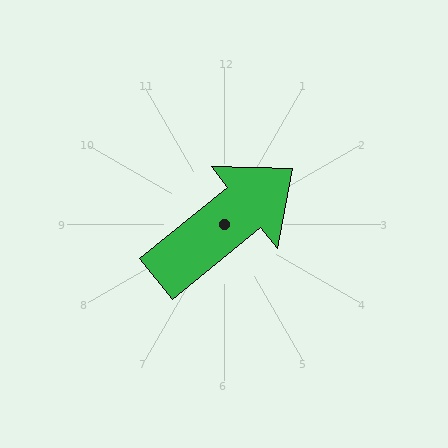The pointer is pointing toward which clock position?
Roughly 2 o'clock.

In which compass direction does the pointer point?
Northeast.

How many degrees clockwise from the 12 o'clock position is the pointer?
Approximately 51 degrees.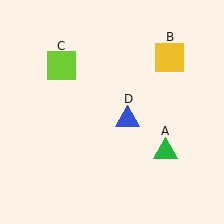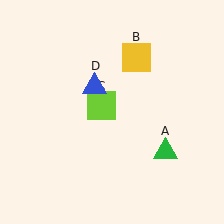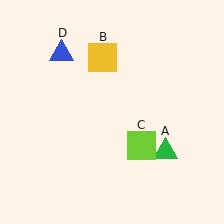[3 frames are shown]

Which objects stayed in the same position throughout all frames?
Green triangle (object A) remained stationary.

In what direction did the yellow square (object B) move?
The yellow square (object B) moved left.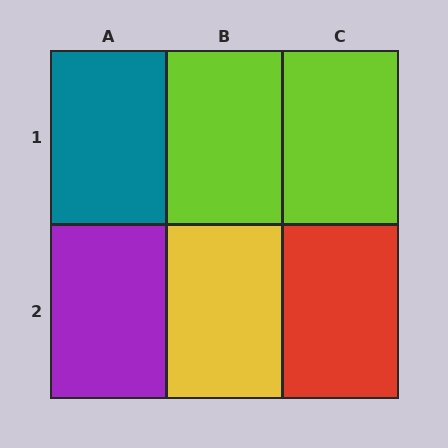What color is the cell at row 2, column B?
Yellow.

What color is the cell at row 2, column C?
Red.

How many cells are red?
1 cell is red.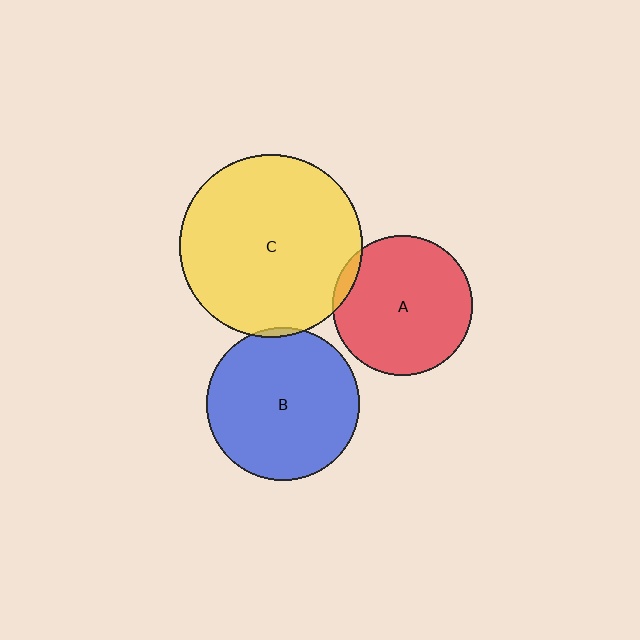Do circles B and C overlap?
Yes.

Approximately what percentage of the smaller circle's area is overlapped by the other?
Approximately 5%.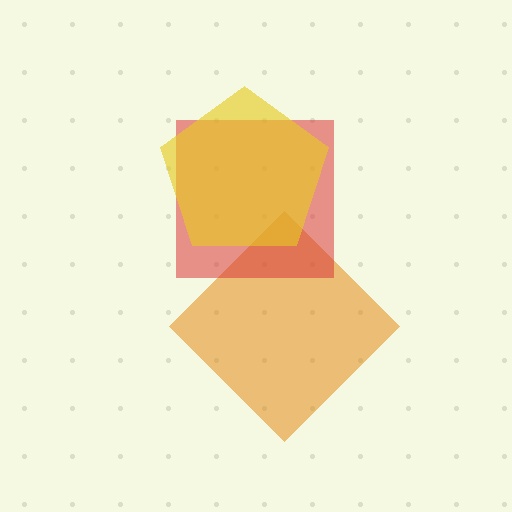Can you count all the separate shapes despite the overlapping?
Yes, there are 3 separate shapes.